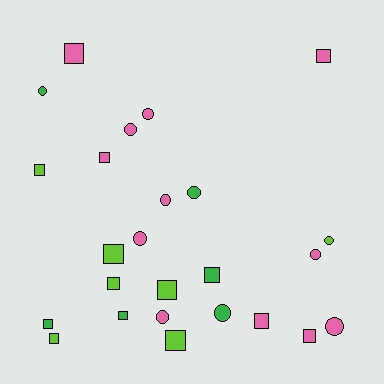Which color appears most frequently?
Pink, with 12 objects.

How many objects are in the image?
There are 25 objects.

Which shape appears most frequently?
Square, with 14 objects.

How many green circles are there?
There are 3 green circles.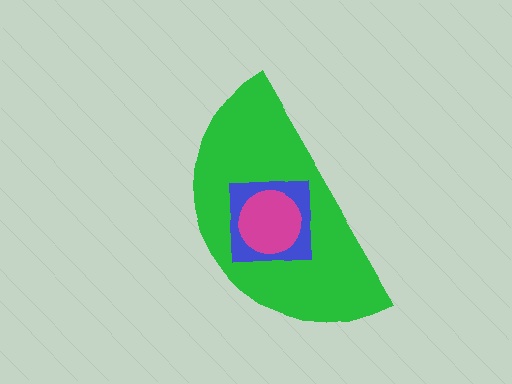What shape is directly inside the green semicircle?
The blue square.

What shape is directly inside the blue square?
The magenta circle.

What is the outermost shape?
The green semicircle.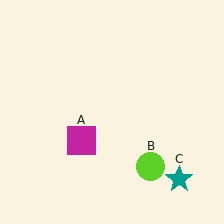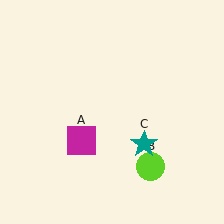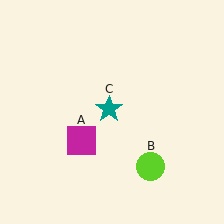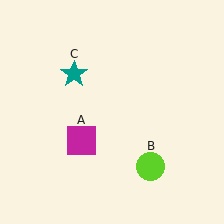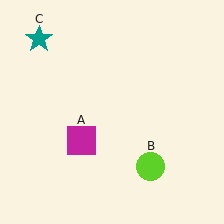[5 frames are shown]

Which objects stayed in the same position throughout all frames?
Magenta square (object A) and lime circle (object B) remained stationary.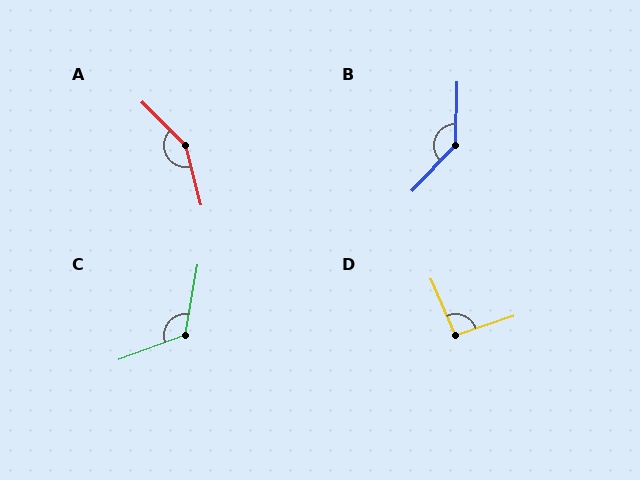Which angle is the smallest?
D, at approximately 95 degrees.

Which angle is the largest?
A, at approximately 150 degrees.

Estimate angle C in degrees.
Approximately 120 degrees.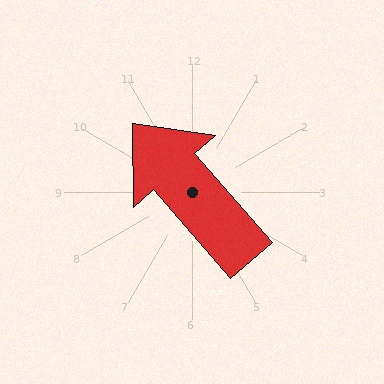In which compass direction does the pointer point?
Northwest.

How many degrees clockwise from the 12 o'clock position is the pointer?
Approximately 319 degrees.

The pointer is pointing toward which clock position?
Roughly 11 o'clock.